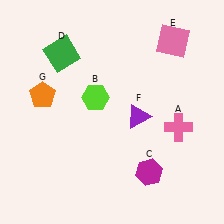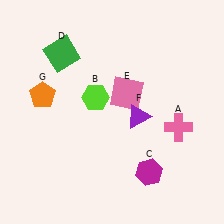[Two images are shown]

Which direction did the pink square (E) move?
The pink square (E) moved down.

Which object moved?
The pink square (E) moved down.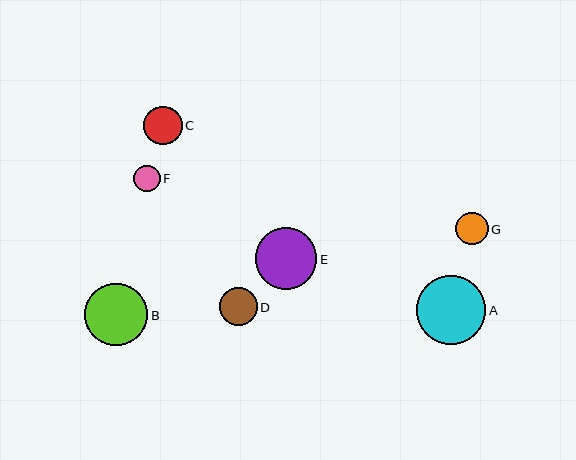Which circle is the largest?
Circle A is the largest with a size of approximately 69 pixels.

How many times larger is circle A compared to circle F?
Circle A is approximately 2.6 times the size of circle F.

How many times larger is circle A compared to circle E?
Circle A is approximately 1.1 times the size of circle E.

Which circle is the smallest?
Circle F is the smallest with a size of approximately 26 pixels.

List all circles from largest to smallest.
From largest to smallest: A, B, E, C, D, G, F.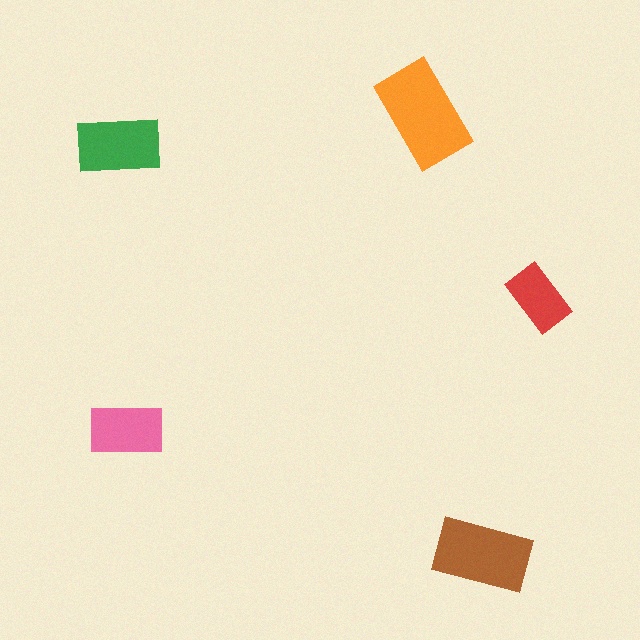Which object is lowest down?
The brown rectangle is bottommost.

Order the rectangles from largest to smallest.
the orange one, the brown one, the green one, the pink one, the red one.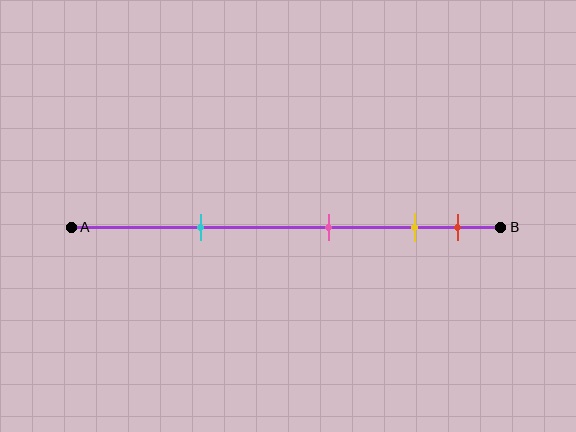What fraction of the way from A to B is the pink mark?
The pink mark is approximately 60% (0.6) of the way from A to B.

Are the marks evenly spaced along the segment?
No, the marks are not evenly spaced.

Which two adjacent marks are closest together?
The yellow and red marks are the closest adjacent pair.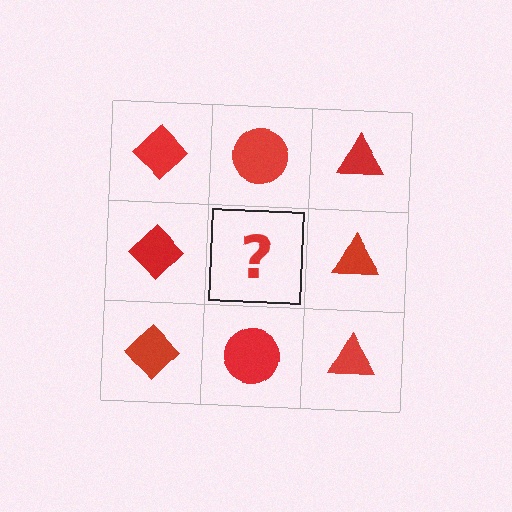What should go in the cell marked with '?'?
The missing cell should contain a red circle.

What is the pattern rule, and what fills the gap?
The rule is that each column has a consistent shape. The gap should be filled with a red circle.